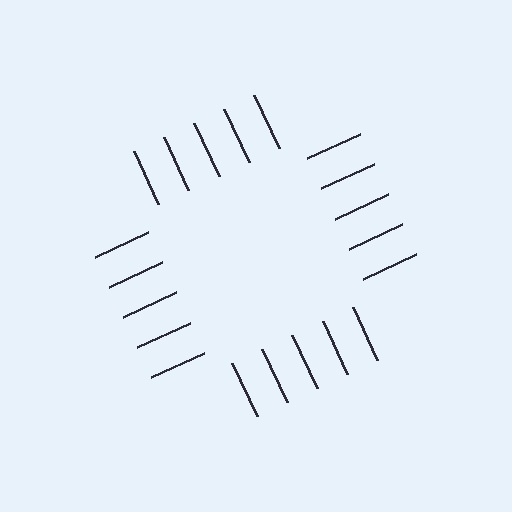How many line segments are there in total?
20 — 5 along each of the 4 edges.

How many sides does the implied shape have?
4 sides — the line-ends trace a square.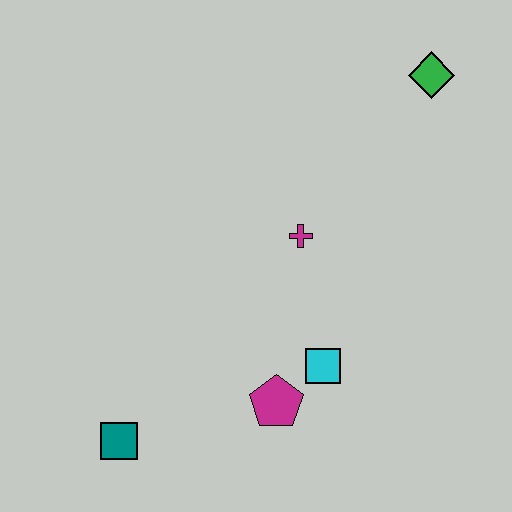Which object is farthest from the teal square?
The green diamond is farthest from the teal square.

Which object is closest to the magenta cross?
The cyan square is closest to the magenta cross.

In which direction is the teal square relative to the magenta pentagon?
The teal square is to the left of the magenta pentagon.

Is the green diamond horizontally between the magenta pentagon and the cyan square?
No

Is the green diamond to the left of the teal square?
No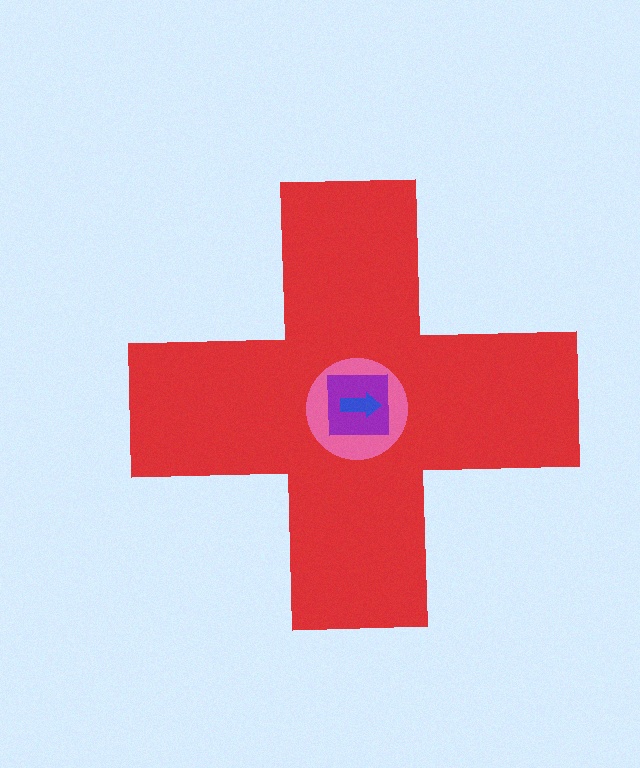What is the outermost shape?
The red cross.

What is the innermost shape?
The blue arrow.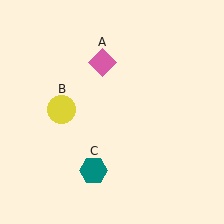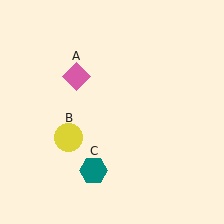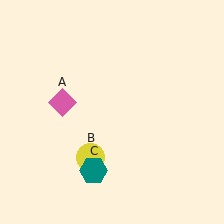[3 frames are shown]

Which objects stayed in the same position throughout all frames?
Teal hexagon (object C) remained stationary.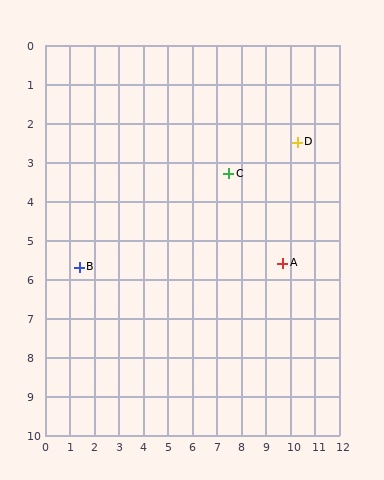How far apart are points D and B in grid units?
Points D and B are about 9.5 grid units apart.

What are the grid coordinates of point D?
Point D is at approximately (10.3, 2.5).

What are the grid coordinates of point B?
Point B is at approximately (1.4, 5.7).